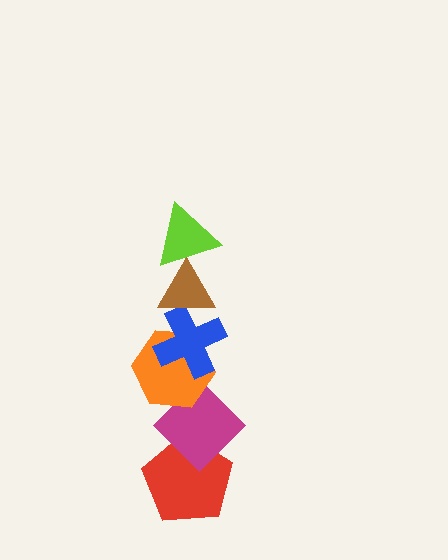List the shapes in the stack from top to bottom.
From top to bottom: the lime triangle, the brown triangle, the blue cross, the orange hexagon, the magenta diamond, the red pentagon.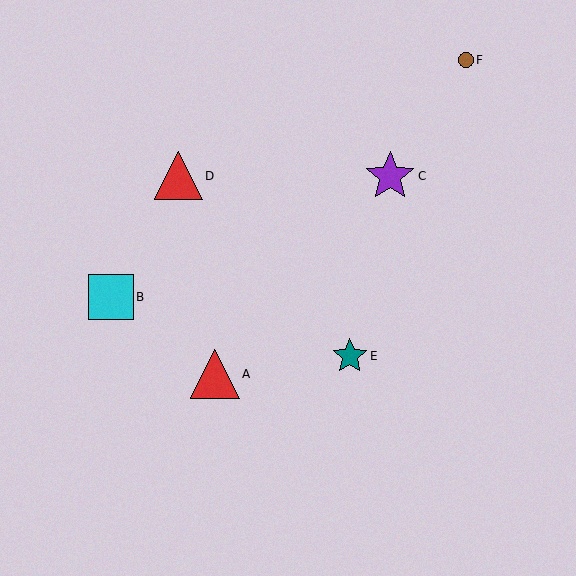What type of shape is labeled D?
Shape D is a red triangle.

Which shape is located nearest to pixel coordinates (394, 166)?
The purple star (labeled C) at (390, 176) is nearest to that location.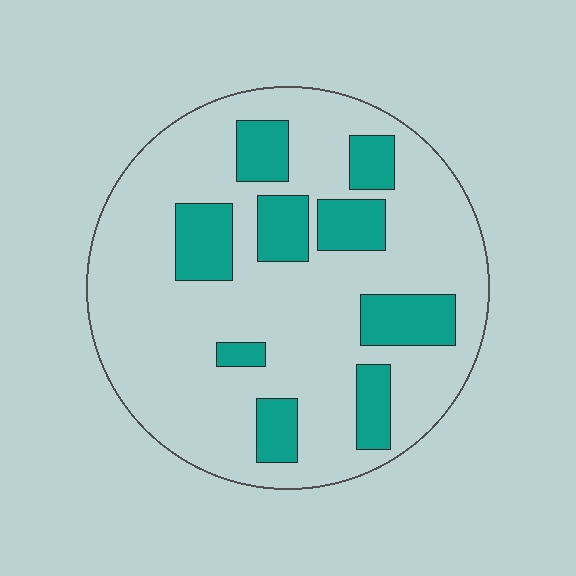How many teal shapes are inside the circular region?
9.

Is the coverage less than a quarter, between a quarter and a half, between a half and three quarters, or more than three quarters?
Less than a quarter.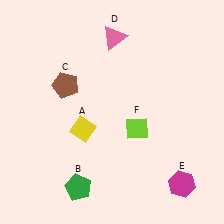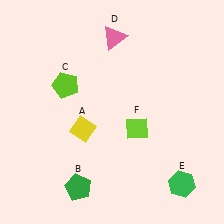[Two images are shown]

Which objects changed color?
C changed from brown to lime. E changed from magenta to green.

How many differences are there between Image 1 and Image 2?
There are 2 differences between the two images.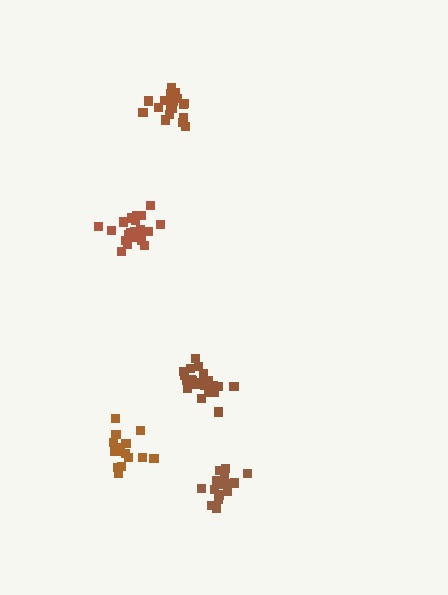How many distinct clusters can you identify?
There are 5 distinct clusters.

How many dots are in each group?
Group 1: 21 dots, Group 2: 21 dots, Group 3: 17 dots, Group 4: 15 dots, Group 5: 20 dots (94 total).